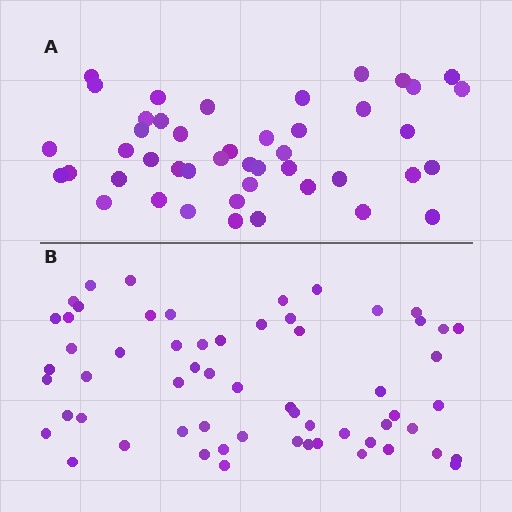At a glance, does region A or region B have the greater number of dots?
Region B (the bottom region) has more dots.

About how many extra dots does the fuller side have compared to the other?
Region B has approximately 15 more dots than region A.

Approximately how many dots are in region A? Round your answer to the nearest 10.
About 40 dots. (The exact count is 45, which rounds to 40.)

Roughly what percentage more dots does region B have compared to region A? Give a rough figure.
About 35% more.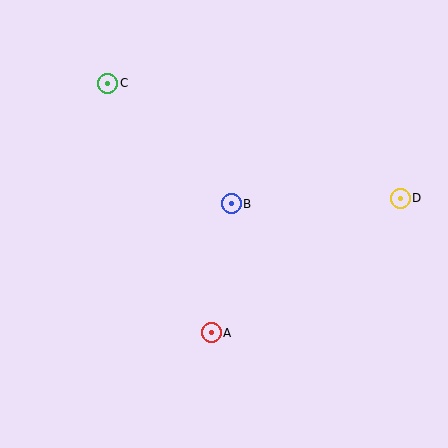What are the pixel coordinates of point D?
Point D is at (400, 198).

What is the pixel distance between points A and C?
The distance between A and C is 270 pixels.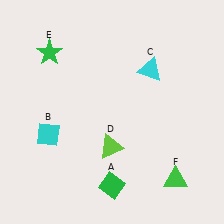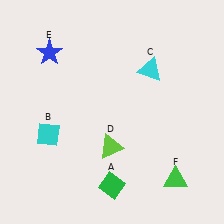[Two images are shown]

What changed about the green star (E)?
In Image 1, E is green. In Image 2, it changed to blue.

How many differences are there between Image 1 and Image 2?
There is 1 difference between the two images.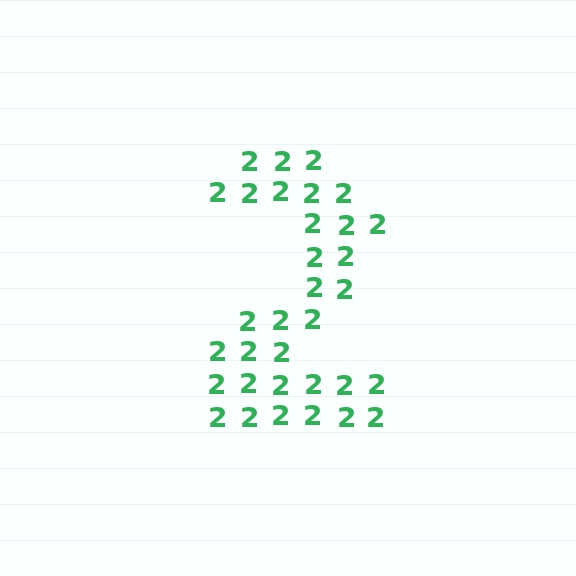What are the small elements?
The small elements are digit 2's.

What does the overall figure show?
The overall figure shows the digit 2.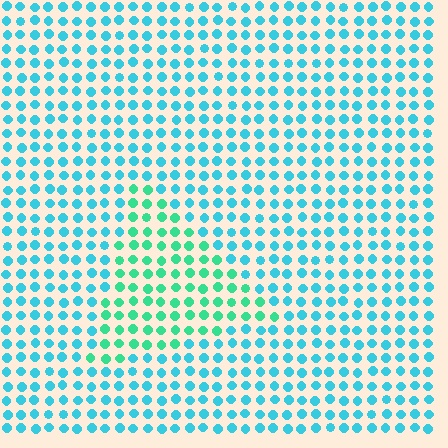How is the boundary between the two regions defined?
The boundary is defined purely by a slight shift in hue (about 35 degrees). Spacing, size, and orientation are identical on both sides.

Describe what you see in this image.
The image is filled with small cyan elements in a uniform arrangement. A triangle-shaped region is visible where the elements are tinted to a slightly different hue, forming a subtle color boundary.